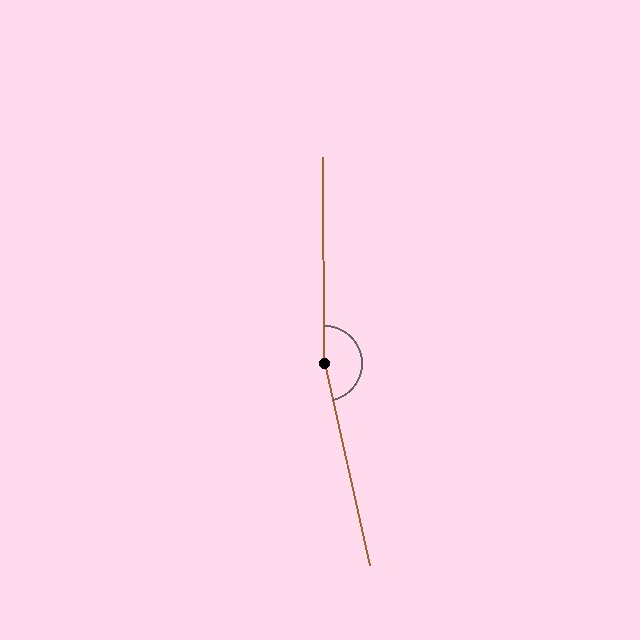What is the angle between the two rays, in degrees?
Approximately 168 degrees.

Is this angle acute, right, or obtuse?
It is obtuse.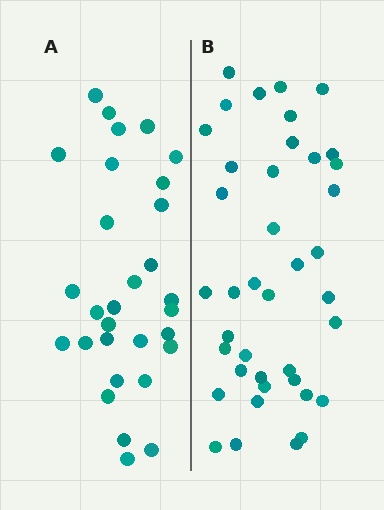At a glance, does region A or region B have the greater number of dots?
Region B (the right region) has more dots.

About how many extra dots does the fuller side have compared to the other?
Region B has roughly 10 or so more dots than region A.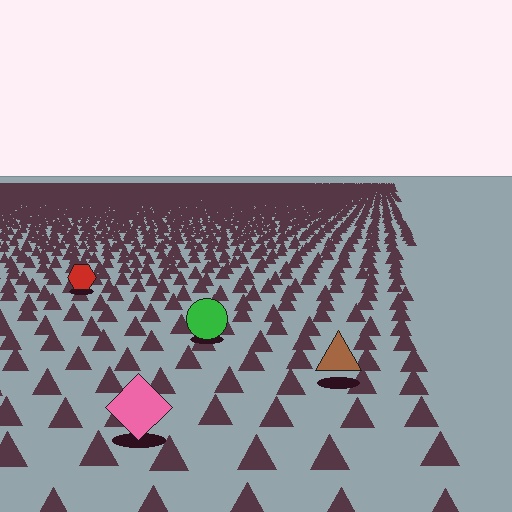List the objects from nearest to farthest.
From nearest to farthest: the pink diamond, the brown triangle, the green circle, the red hexagon.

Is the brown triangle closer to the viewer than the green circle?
Yes. The brown triangle is closer — you can tell from the texture gradient: the ground texture is coarser near it.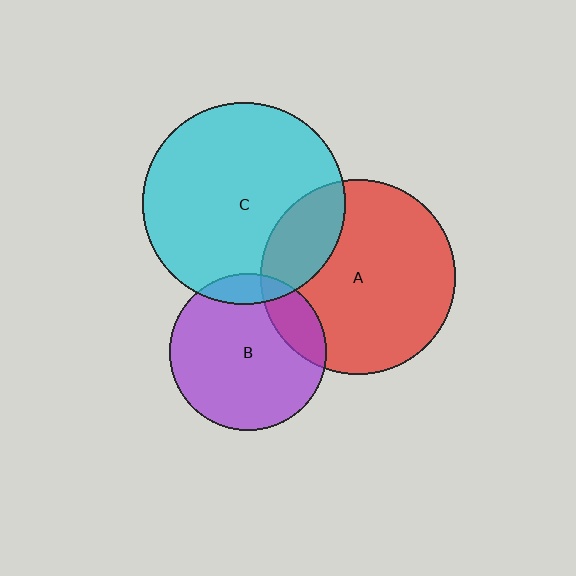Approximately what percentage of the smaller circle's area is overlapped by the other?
Approximately 20%.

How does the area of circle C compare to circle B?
Approximately 1.7 times.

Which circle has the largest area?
Circle C (cyan).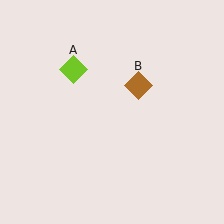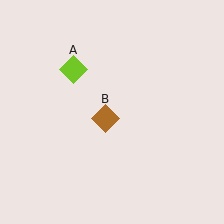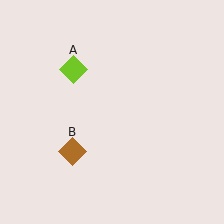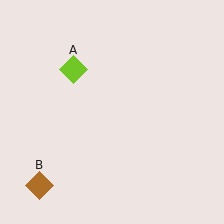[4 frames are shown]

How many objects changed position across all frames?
1 object changed position: brown diamond (object B).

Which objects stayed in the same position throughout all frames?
Lime diamond (object A) remained stationary.